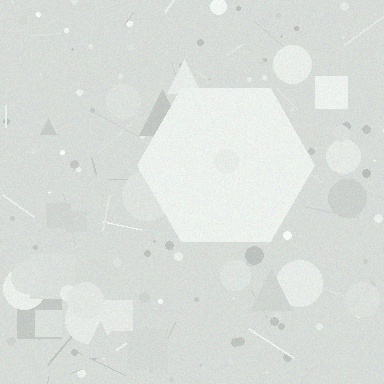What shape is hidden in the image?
A hexagon is hidden in the image.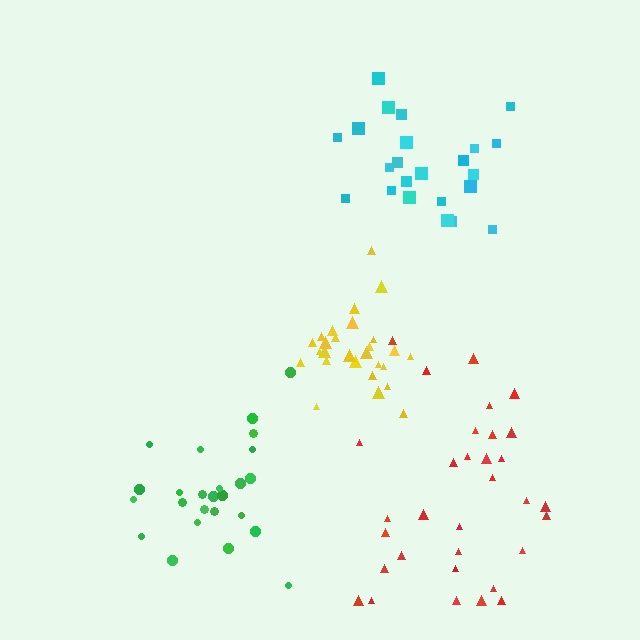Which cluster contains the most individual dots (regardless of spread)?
Red (32).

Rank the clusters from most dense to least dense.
yellow, cyan, green, red.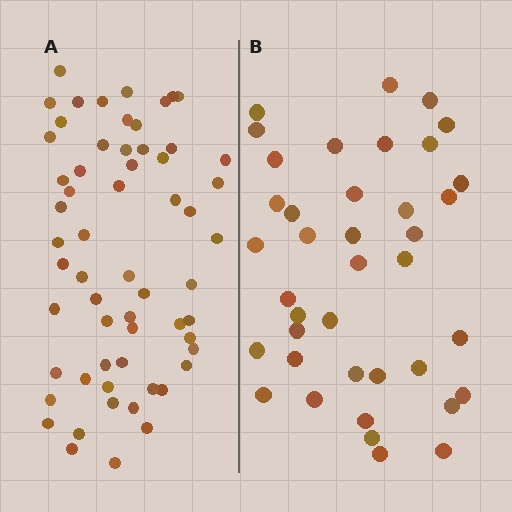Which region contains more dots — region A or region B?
Region A (the left region) has more dots.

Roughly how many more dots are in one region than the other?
Region A has approximately 20 more dots than region B.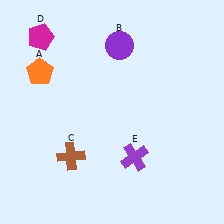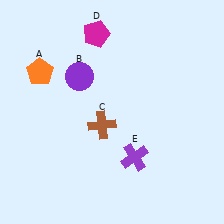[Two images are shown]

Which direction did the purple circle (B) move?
The purple circle (B) moved left.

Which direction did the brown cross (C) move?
The brown cross (C) moved up.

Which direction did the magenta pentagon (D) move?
The magenta pentagon (D) moved right.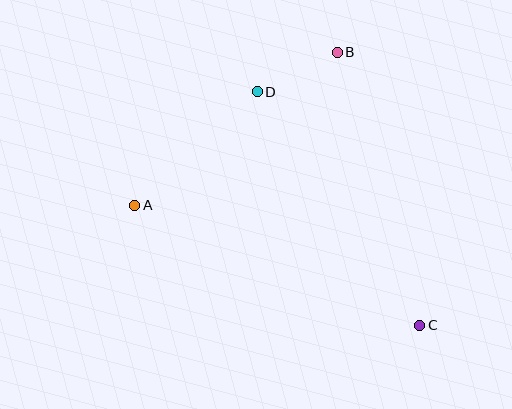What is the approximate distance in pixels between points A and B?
The distance between A and B is approximately 253 pixels.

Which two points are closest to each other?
Points B and D are closest to each other.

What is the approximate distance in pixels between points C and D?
The distance between C and D is approximately 285 pixels.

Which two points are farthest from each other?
Points A and C are farthest from each other.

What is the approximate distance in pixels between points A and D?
The distance between A and D is approximately 167 pixels.